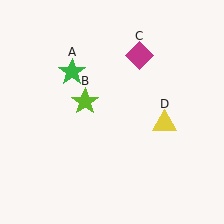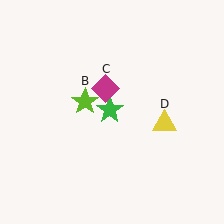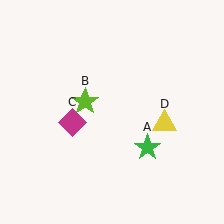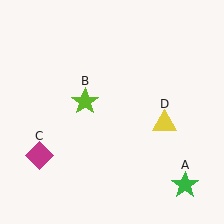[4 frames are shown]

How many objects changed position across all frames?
2 objects changed position: green star (object A), magenta diamond (object C).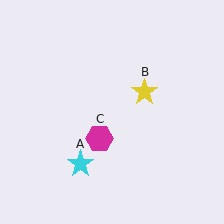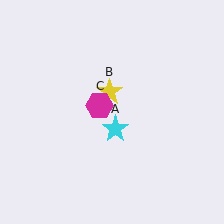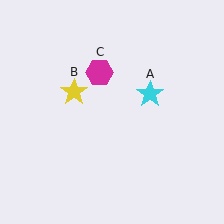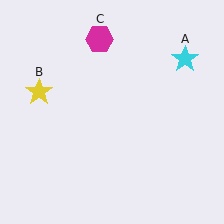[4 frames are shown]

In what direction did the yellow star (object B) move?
The yellow star (object B) moved left.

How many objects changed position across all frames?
3 objects changed position: cyan star (object A), yellow star (object B), magenta hexagon (object C).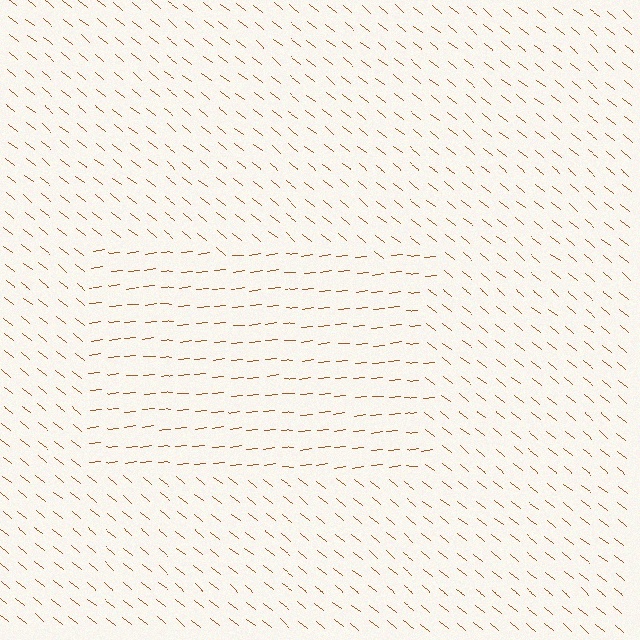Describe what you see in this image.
The image is filled with small brown line segments. A rectangle region in the image has lines oriented differently from the surrounding lines, creating a visible texture boundary.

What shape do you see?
I see a rectangle.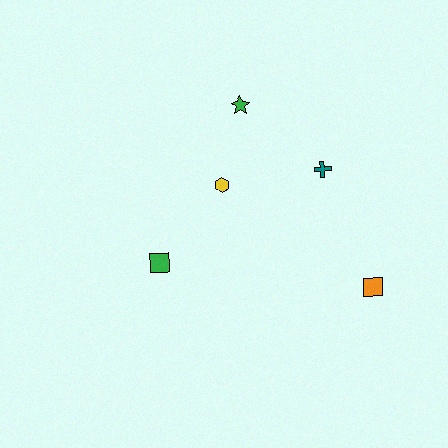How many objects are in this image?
There are 5 objects.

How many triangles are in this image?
There are no triangles.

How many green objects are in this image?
There are 2 green objects.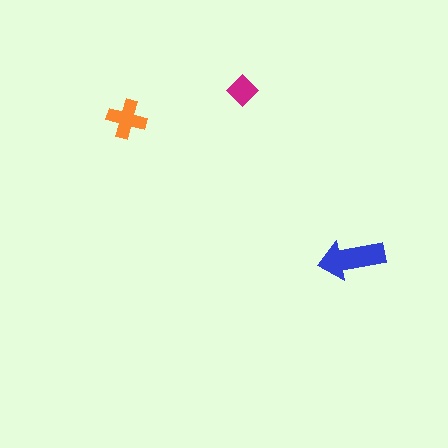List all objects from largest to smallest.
The blue arrow, the orange cross, the magenta diamond.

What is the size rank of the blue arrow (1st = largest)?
1st.